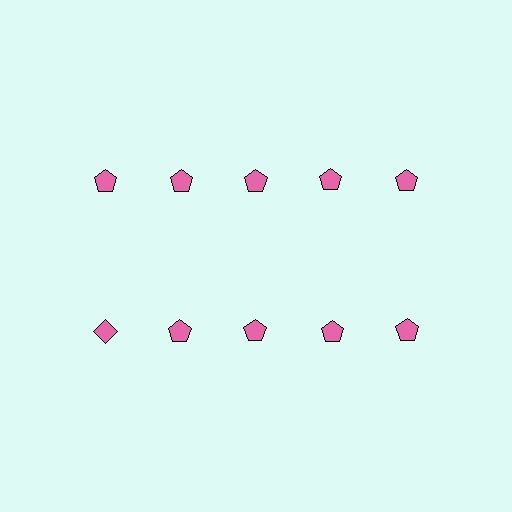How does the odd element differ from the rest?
It has a different shape: diamond instead of pentagon.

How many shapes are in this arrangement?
There are 10 shapes arranged in a grid pattern.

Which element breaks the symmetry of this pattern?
The pink diamond in the second row, leftmost column breaks the symmetry. All other shapes are pink pentagons.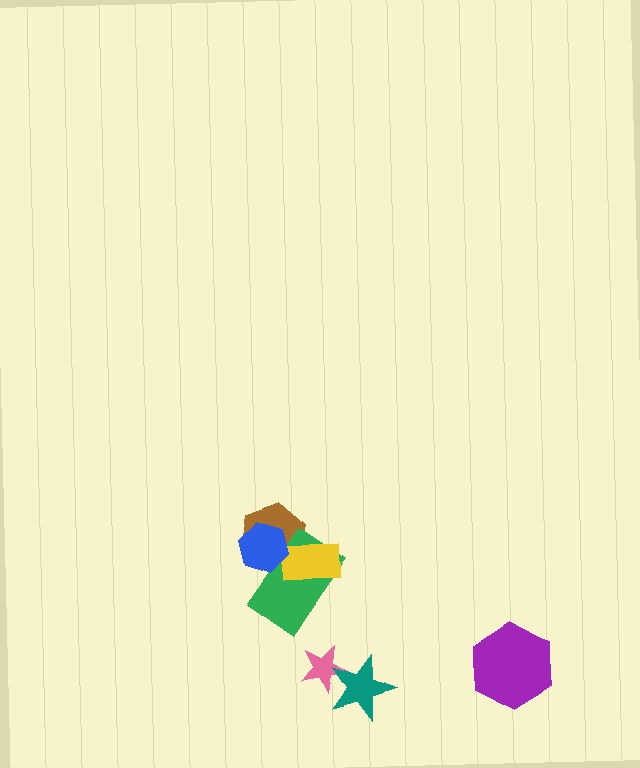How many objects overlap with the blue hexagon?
3 objects overlap with the blue hexagon.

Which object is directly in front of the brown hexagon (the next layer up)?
The green rectangle is directly in front of the brown hexagon.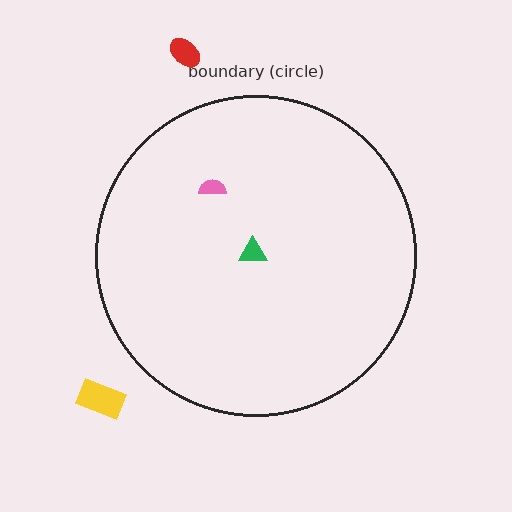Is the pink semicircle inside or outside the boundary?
Inside.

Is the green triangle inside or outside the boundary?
Inside.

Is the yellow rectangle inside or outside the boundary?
Outside.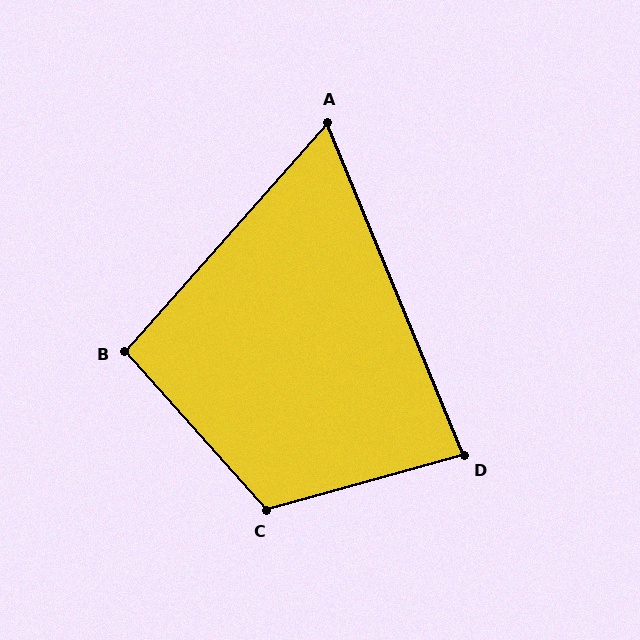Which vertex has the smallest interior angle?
A, at approximately 64 degrees.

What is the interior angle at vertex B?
Approximately 97 degrees (obtuse).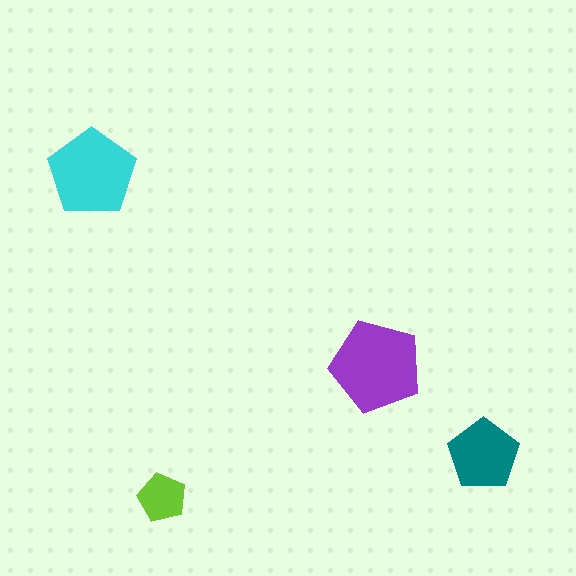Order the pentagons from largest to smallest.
the purple one, the cyan one, the teal one, the lime one.